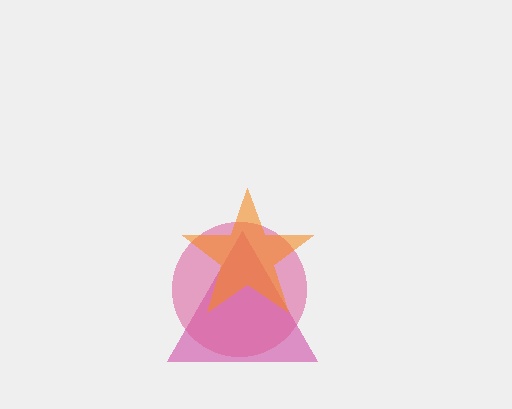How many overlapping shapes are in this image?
There are 3 overlapping shapes in the image.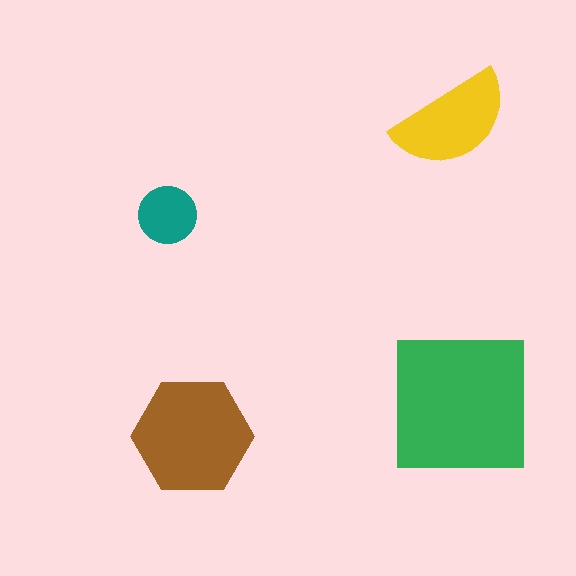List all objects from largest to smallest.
The green square, the brown hexagon, the yellow semicircle, the teal circle.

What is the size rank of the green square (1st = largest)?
1st.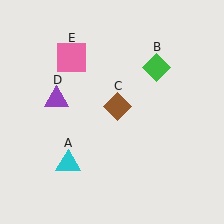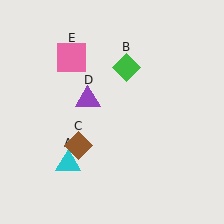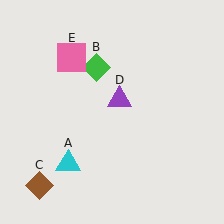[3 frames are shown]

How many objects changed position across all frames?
3 objects changed position: green diamond (object B), brown diamond (object C), purple triangle (object D).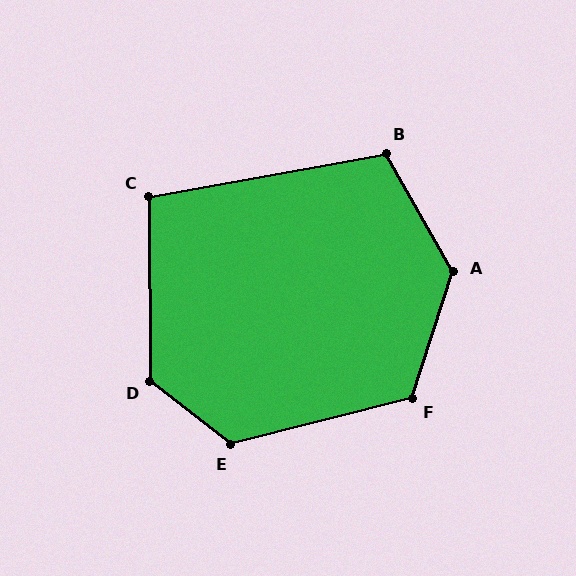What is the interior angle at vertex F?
Approximately 122 degrees (obtuse).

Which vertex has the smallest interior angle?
C, at approximately 100 degrees.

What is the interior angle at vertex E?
Approximately 128 degrees (obtuse).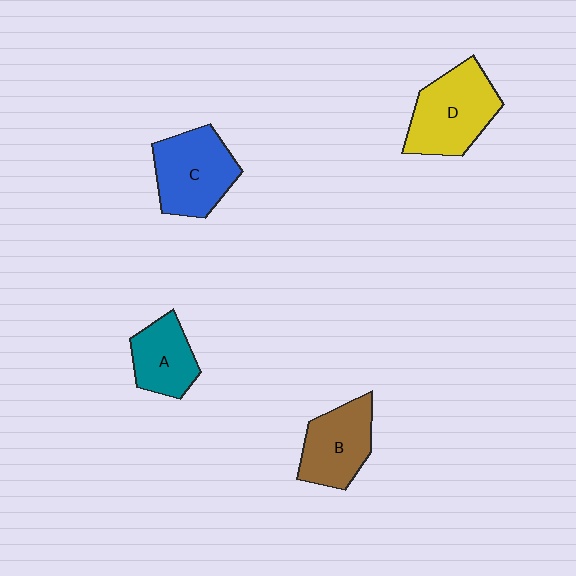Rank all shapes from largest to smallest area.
From largest to smallest: D (yellow), C (blue), B (brown), A (teal).